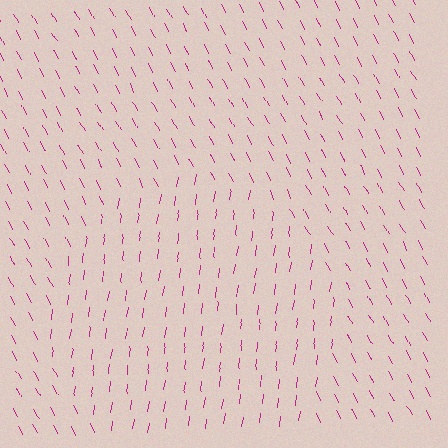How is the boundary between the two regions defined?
The boundary is defined purely by a change in line orientation (approximately 34 degrees difference). All lines are the same color and thickness.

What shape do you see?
I see a circle.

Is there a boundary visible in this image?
Yes, there is a texture boundary formed by a change in line orientation.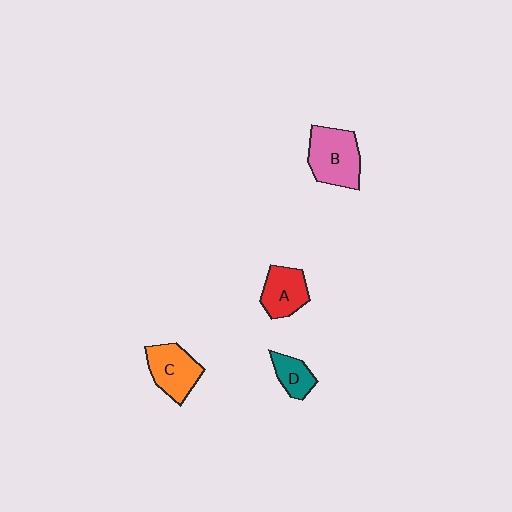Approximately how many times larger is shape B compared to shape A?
Approximately 1.4 times.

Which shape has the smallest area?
Shape D (teal).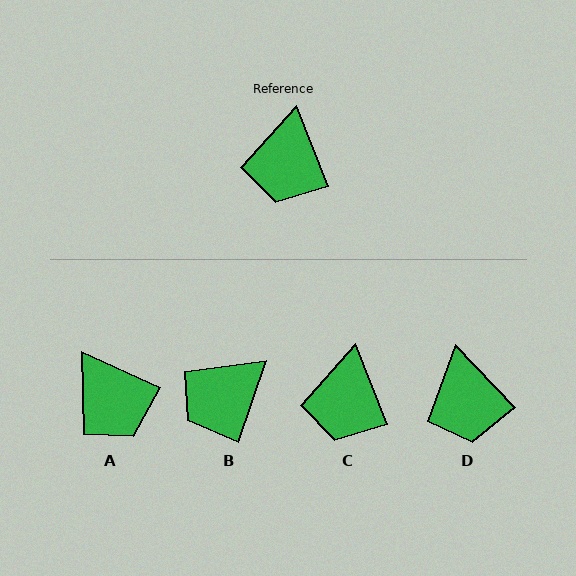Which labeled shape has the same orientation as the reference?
C.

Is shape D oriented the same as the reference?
No, it is off by about 22 degrees.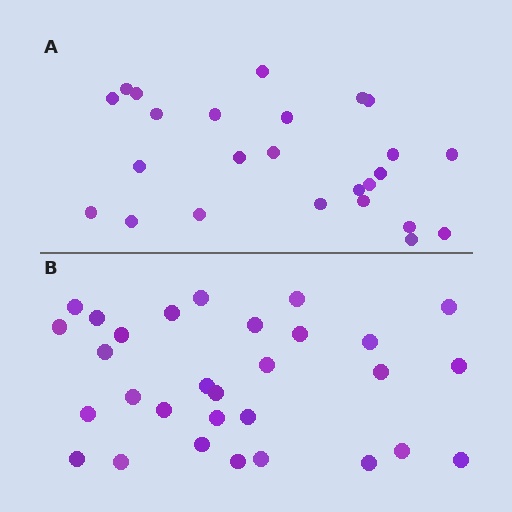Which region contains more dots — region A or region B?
Region B (the bottom region) has more dots.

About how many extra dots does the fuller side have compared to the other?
Region B has about 5 more dots than region A.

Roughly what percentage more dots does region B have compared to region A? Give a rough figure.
About 20% more.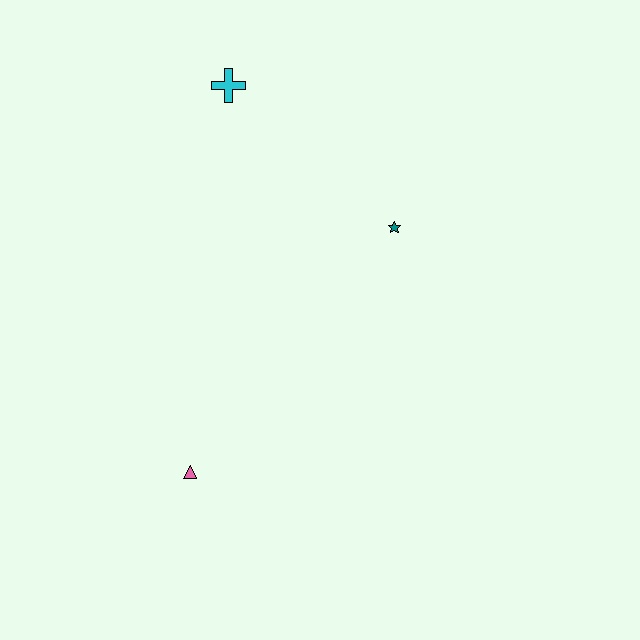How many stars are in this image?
There is 1 star.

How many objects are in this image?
There are 3 objects.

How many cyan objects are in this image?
There is 1 cyan object.